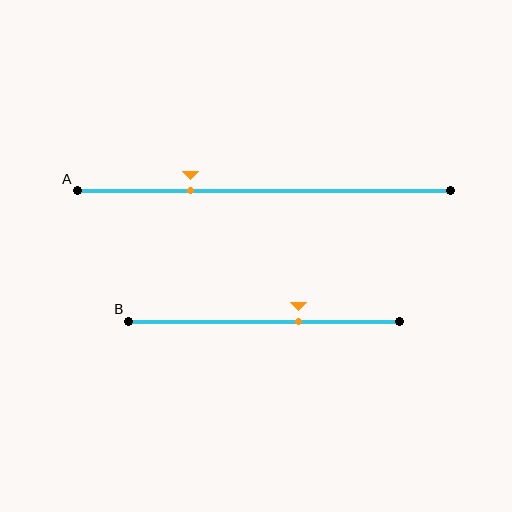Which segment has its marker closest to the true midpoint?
Segment B has its marker closest to the true midpoint.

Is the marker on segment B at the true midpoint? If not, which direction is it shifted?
No, the marker on segment B is shifted to the right by about 13% of the segment length.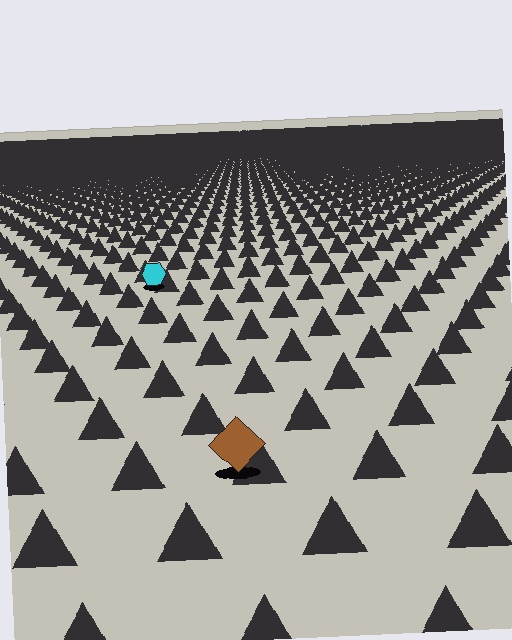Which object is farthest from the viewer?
The cyan hexagon is farthest from the viewer. It appears smaller and the ground texture around it is denser.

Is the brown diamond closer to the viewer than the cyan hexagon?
Yes. The brown diamond is closer — you can tell from the texture gradient: the ground texture is coarser near it.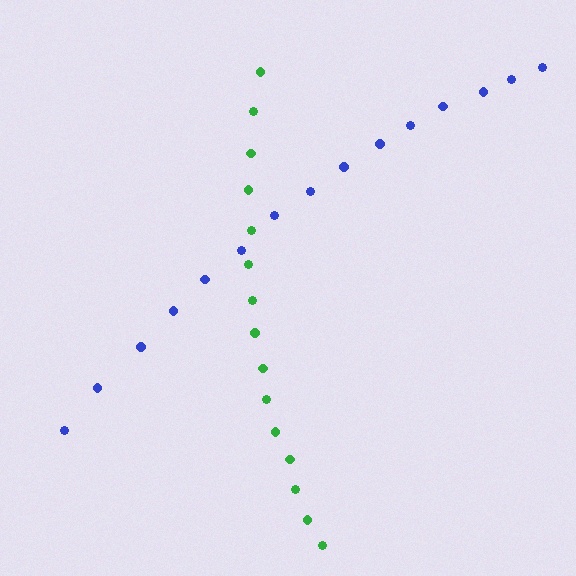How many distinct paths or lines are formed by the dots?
There are 2 distinct paths.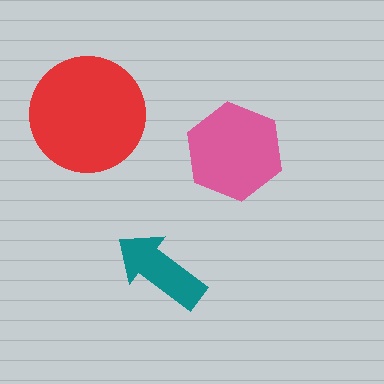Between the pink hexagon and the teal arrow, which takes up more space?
The pink hexagon.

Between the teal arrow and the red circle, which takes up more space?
The red circle.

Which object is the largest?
The red circle.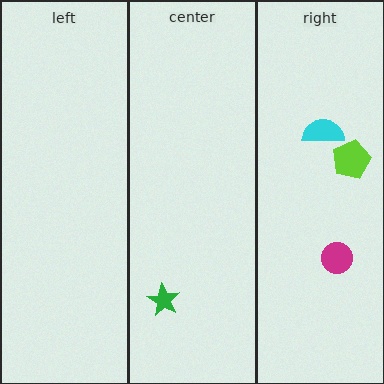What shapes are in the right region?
The cyan semicircle, the magenta circle, the lime pentagon.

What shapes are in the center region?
The green star.